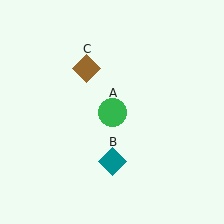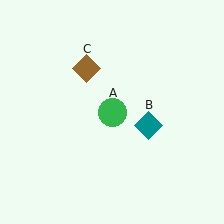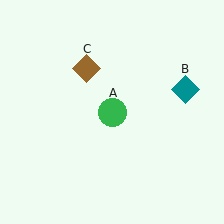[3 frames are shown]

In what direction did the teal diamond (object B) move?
The teal diamond (object B) moved up and to the right.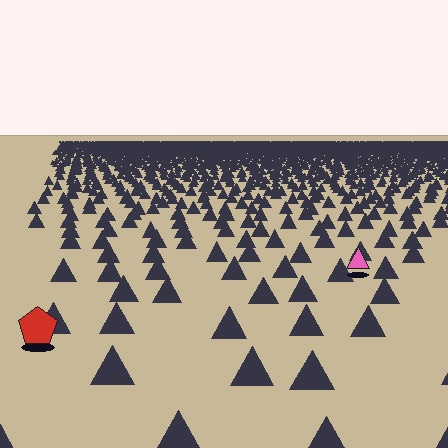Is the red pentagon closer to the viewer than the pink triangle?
Yes. The red pentagon is closer — you can tell from the texture gradient: the ground texture is coarser near it.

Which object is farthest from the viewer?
The pink triangle is farthest from the viewer. It appears smaller and the ground texture around it is denser.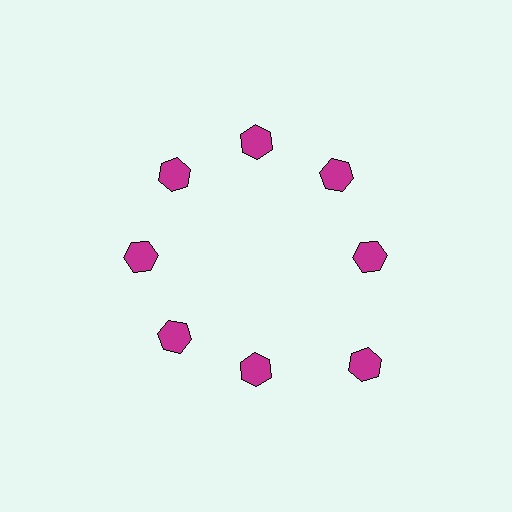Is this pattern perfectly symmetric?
No. The 8 magenta hexagons are arranged in a ring, but one element near the 4 o'clock position is pushed outward from the center, breaking the 8-fold rotational symmetry.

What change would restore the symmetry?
The symmetry would be restored by moving it inward, back onto the ring so that all 8 hexagons sit at equal angles and equal distance from the center.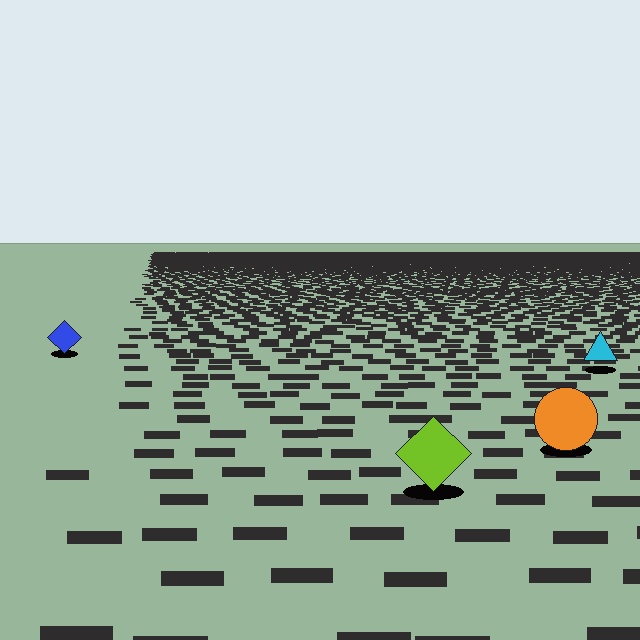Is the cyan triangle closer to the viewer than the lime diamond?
No. The lime diamond is closer — you can tell from the texture gradient: the ground texture is coarser near it.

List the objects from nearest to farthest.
From nearest to farthest: the lime diamond, the orange circle, the cyan triangle, the blue diamond.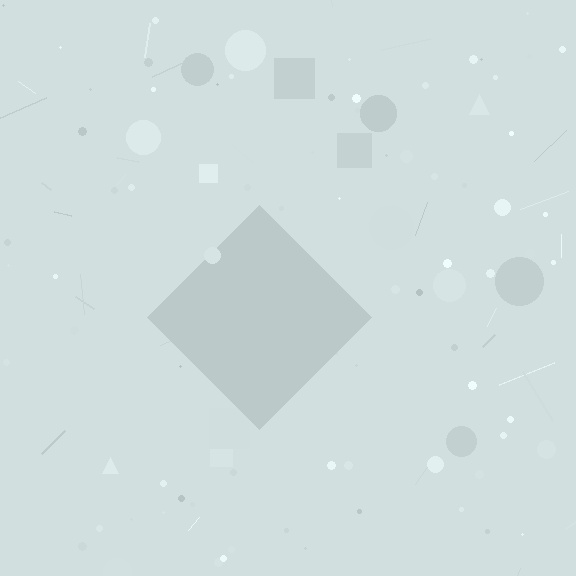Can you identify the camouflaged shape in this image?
The camouflaged shape is a diamond.